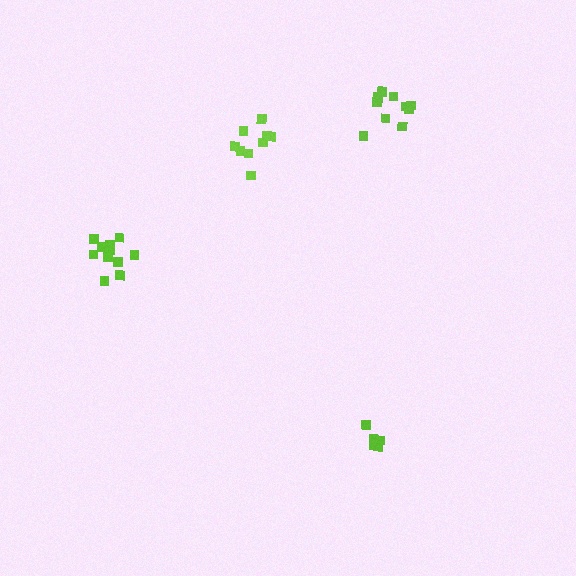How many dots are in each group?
Group 1: 11 dots, Group 2: 10 dots, Group 3: 7 dots, Group 4: 9 dots (37 total).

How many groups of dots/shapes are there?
There are 4 groups.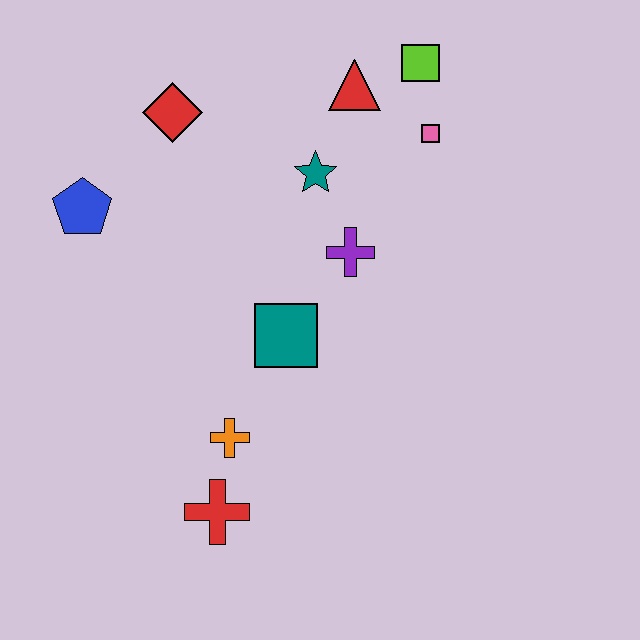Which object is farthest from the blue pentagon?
The lime square is farthest from the blue pentagon.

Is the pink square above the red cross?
Yes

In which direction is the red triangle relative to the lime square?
The red triangle is to the left of the lime square.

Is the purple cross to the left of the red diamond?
No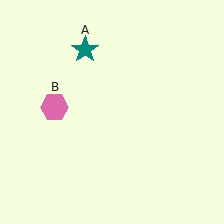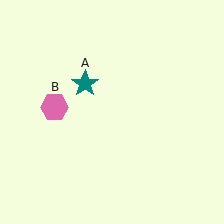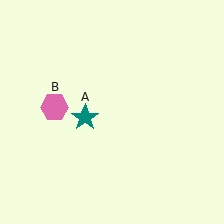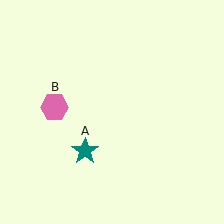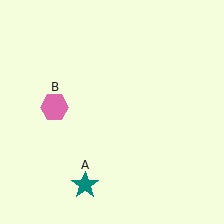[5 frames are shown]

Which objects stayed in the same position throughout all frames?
Pink hexagon (object B) remained stationary.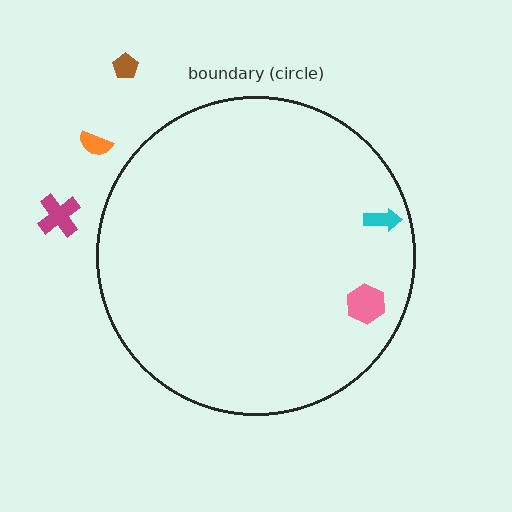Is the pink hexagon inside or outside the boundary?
Inside.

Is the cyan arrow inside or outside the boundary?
Inside.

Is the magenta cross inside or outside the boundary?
Outside.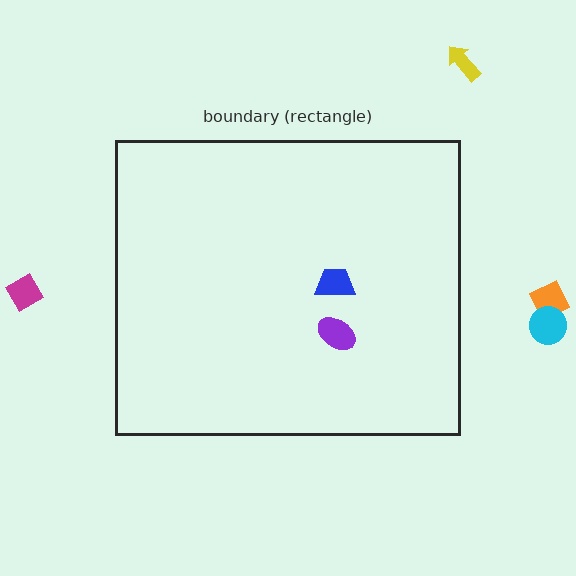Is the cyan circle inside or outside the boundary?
Outside.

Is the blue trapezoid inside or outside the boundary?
Inside.